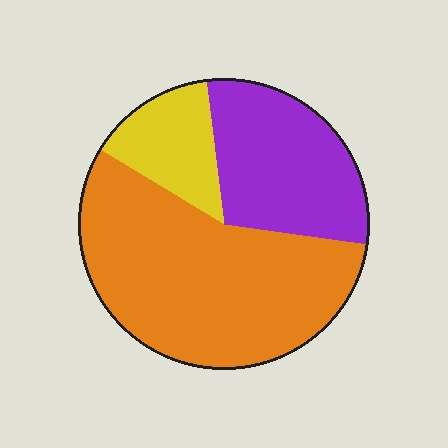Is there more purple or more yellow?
Purple.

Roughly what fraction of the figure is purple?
Purple covers about 30% of the figure.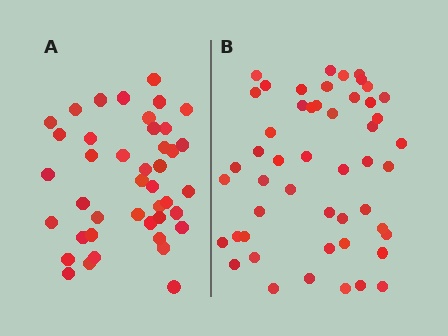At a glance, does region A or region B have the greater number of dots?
Region B (the right region) has more dots.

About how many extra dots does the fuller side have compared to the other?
Region B has roughly 8 or so more dots than region A.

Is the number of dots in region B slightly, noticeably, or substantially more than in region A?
Region B has only slightly more — the two regions are fairly close. The ratio is roughly 1.2 to 1.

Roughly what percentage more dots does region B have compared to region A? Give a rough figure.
About 20% more.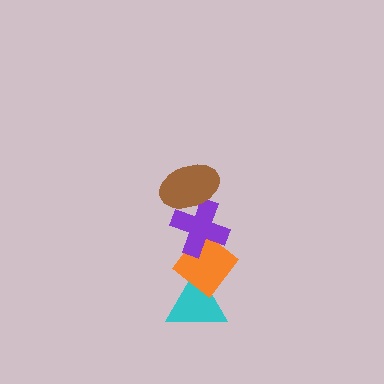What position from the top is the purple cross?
The purple cross is 2nd from the top.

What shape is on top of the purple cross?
The brown ellipse is on top of the purple cross.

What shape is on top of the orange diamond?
The purple cross is on top of the orange diamond.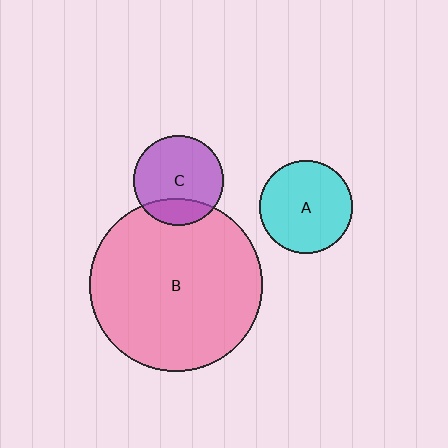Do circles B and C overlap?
Yes.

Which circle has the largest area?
Circle B (pink).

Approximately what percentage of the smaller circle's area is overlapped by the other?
Approximately 20%.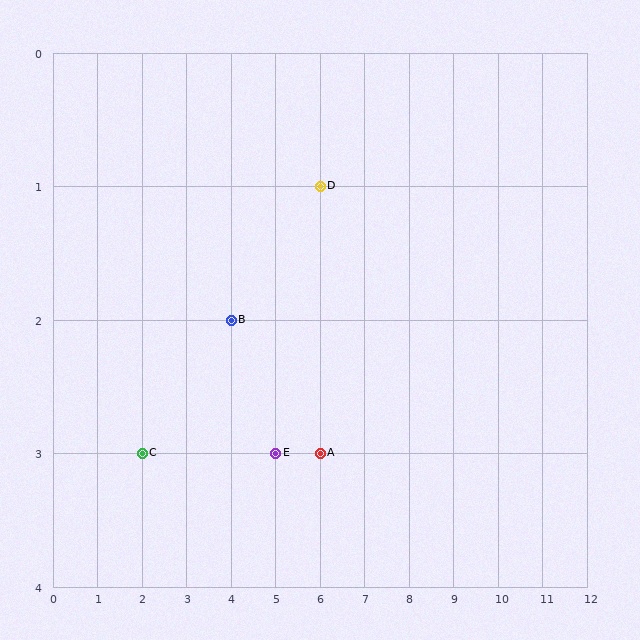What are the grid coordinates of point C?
Point C is at grid coordinates (2, 3).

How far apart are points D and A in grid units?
Points D and A are 2 rows apart.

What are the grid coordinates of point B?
Point B is at grid coordinates (4, 2).